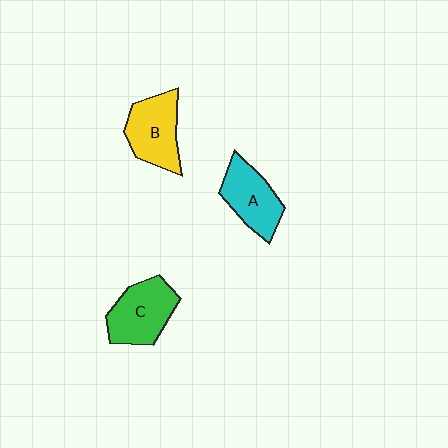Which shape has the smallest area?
Shape A (cyan).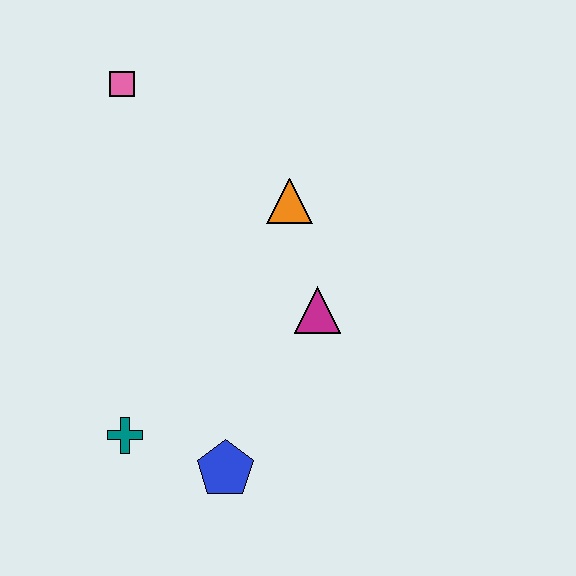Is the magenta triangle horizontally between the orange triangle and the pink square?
No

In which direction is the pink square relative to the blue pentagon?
The pink square is above the blue pentagon.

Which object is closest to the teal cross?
The blue pentagon is closest to the teal cross.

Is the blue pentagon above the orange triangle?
No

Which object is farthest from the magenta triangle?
The pink square is farthest from the magenta triangle.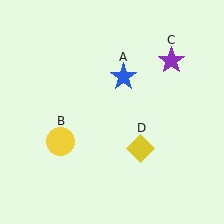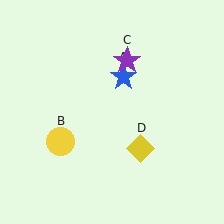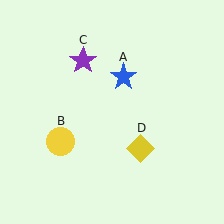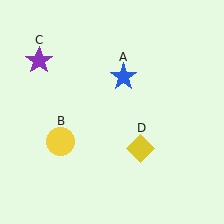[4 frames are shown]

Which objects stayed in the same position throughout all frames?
Blue star (object A) and yellow circle (object B) and yellow diamond (object D) remained stationary.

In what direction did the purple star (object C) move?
The purple star (object C) moved left.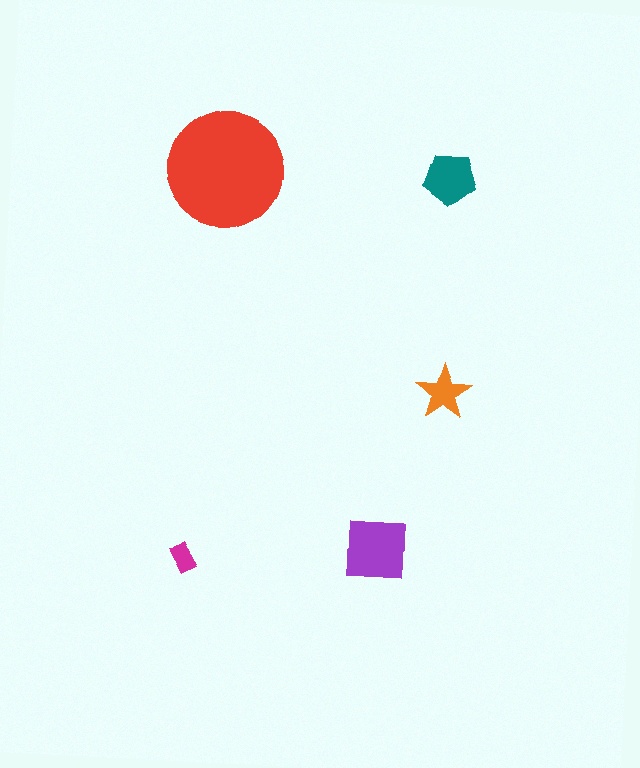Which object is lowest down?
The magenta rectangle is bottommost.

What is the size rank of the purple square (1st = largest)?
2nd.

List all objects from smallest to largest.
The magenta rectangle, the orange star, the teal pentagon, the purple square, the red circle.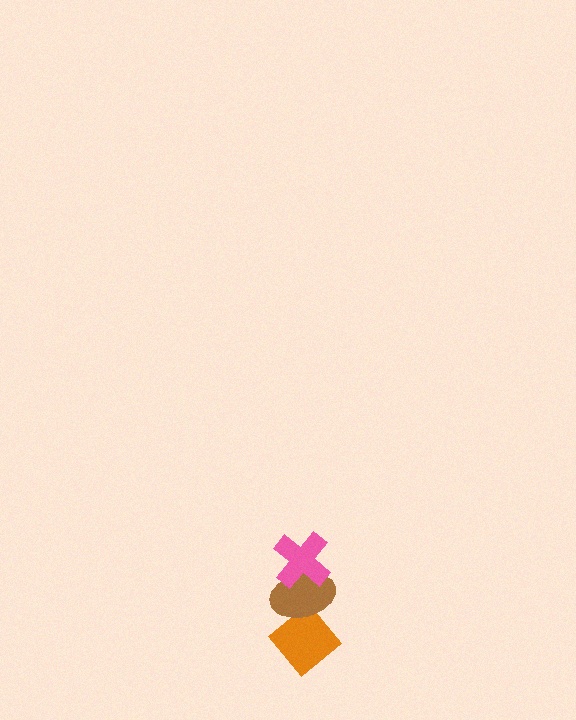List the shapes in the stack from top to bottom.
From top to bottom: the pink cross, the brown ellipse, the orange diamond.